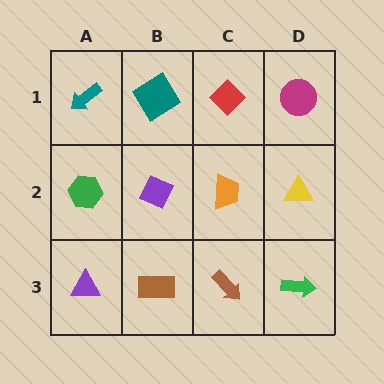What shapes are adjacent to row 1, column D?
A yellow triangle (row 2, column D), a red diamond (row 1, column C).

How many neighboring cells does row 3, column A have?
2.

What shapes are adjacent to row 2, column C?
A red diamond (row 1, column C), a brown arrow (row 3, column C), a purple diamond (row 2, column B), a yellow triangle (row 2, column D).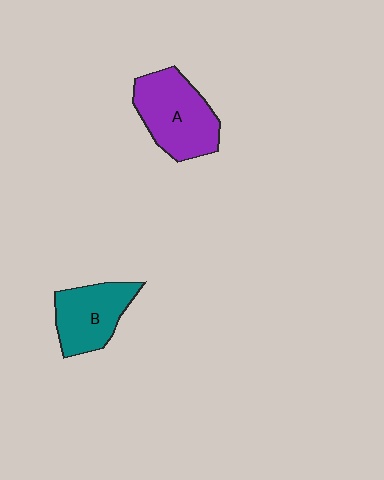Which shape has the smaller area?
Shape B (teal).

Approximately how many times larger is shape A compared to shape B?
Approximately 1.3 times.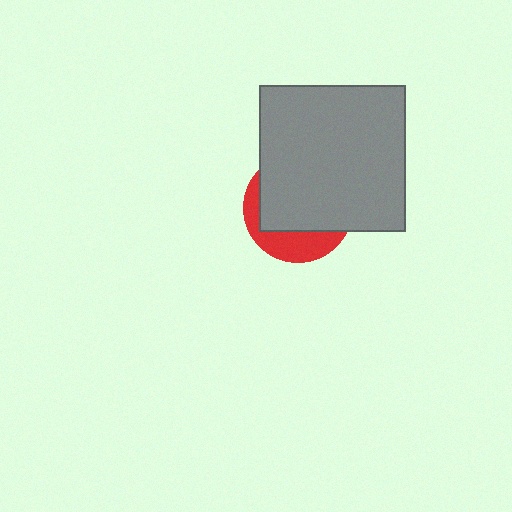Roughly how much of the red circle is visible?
A small part of it is visible (roughly 32%).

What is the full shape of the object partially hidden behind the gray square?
The partially hidden object is a red circle.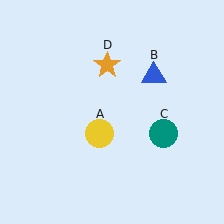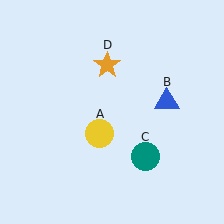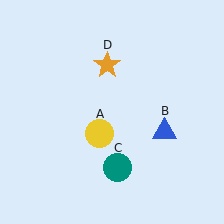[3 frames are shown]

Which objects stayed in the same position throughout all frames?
Yellow circle (object A) and orange star (object D) remained stationary.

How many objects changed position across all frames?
2 objects changed position: blue triangle (object B), teal circle (object C).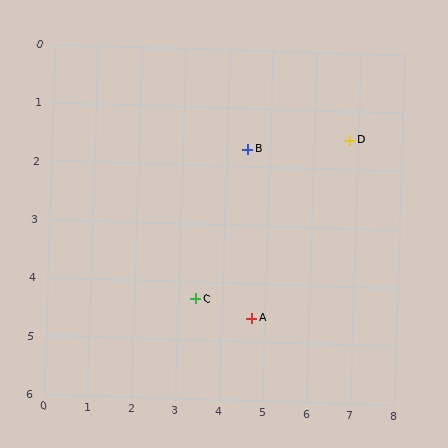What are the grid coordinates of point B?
Point B is at approximately (4.5, 1.7).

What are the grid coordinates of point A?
Point A is at approximately (4.7, 4.6).